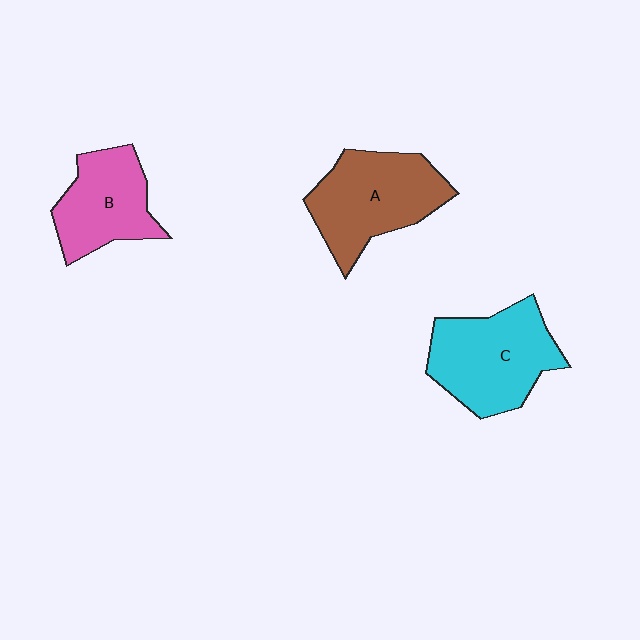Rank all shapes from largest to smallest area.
From largest to smallest: C (cyan), A (brown), B (pink).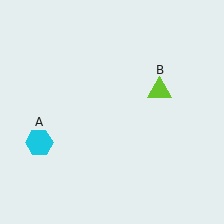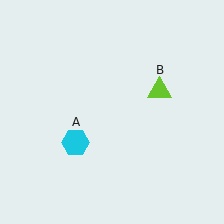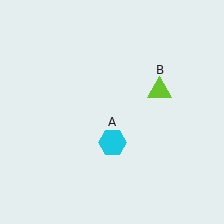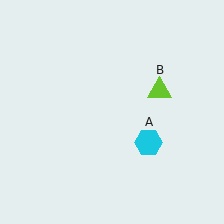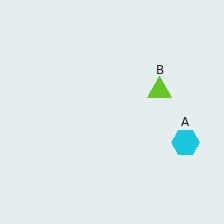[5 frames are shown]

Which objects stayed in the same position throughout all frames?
Lime triangle (object B) remained stationary.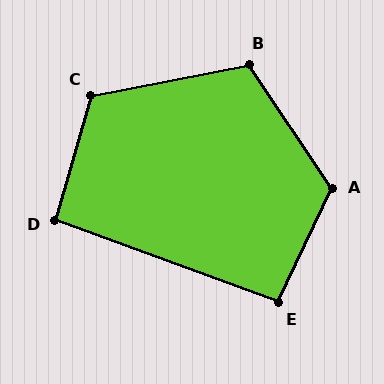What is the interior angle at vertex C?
Approximately 117 degrees (obtuse).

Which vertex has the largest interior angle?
A, at approximately 121 degrees.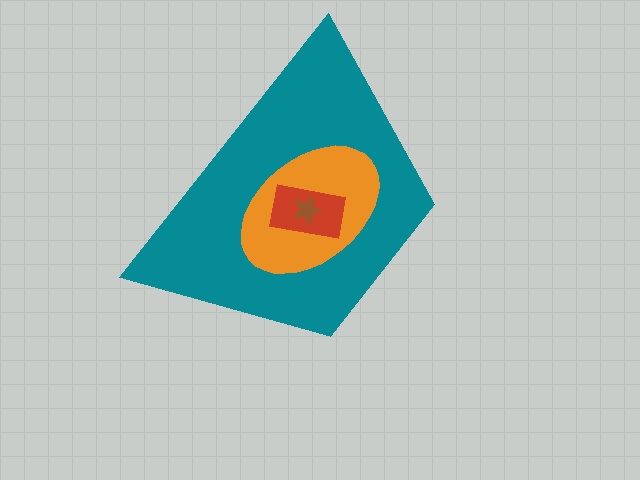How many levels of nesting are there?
4.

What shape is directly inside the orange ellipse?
The red rectangle.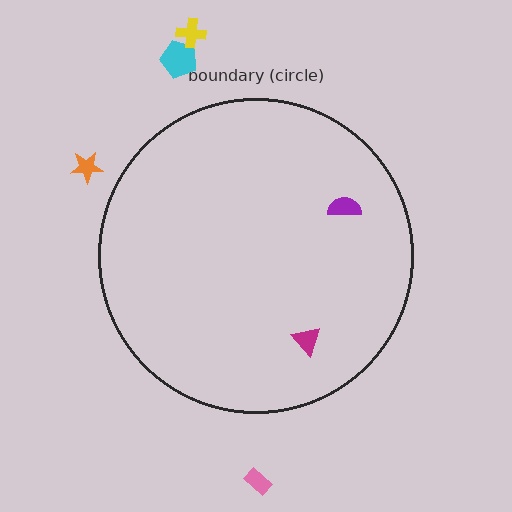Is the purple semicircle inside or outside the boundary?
Inside.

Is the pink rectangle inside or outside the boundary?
Outside.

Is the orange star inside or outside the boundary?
Outside.